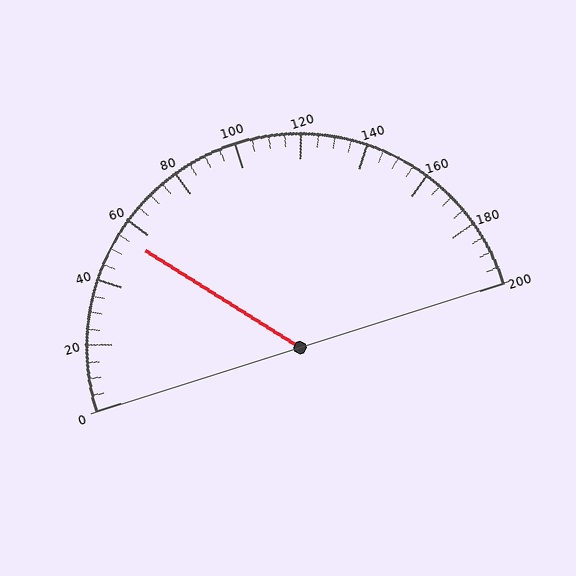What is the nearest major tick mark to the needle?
The nearest major tick mark is 60.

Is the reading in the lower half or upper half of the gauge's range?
The reading is in the lower half of the range (0 to 200).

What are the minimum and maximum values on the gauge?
The gauge ranges from 0 to 200.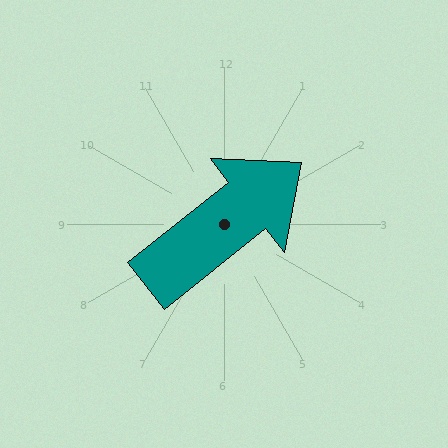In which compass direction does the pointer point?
Northeast.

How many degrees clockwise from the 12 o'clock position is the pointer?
Approximately 51 degrees.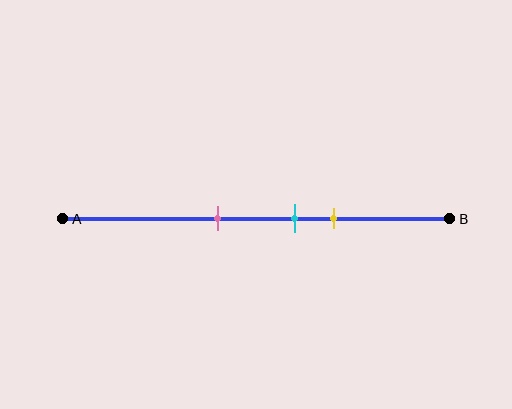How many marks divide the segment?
There are 3 marks dividing the segment.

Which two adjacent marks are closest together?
The cyan and yellow marks are the closest adjacent pair.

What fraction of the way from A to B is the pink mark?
The pink mark is approximately 40% (0.4) of the way from A to B.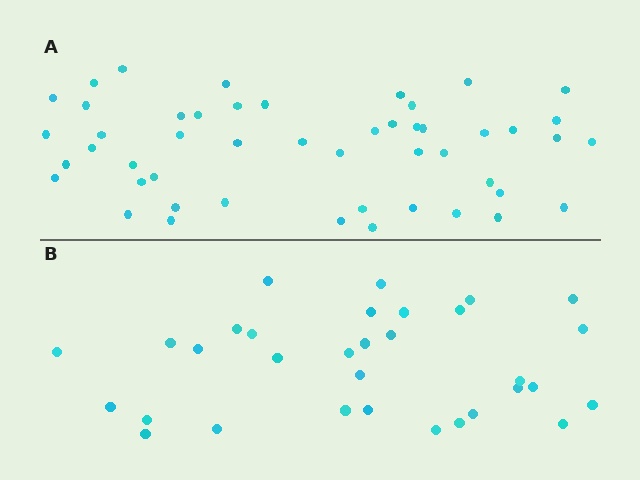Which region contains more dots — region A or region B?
Region A (the top region) has more dots.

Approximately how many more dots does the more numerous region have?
Region A has approximately 15 more dots than region B.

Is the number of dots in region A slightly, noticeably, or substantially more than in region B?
Region A has substantially more. The ratio is roughly 1.5 to 1.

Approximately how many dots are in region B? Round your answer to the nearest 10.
About 30 dots. (The exact count is 32, which rounds to 30.)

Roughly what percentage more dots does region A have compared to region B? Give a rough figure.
About 55% more.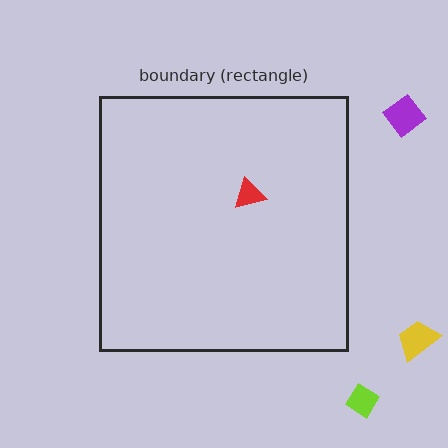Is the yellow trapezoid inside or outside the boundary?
Outside.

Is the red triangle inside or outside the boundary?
Inside.